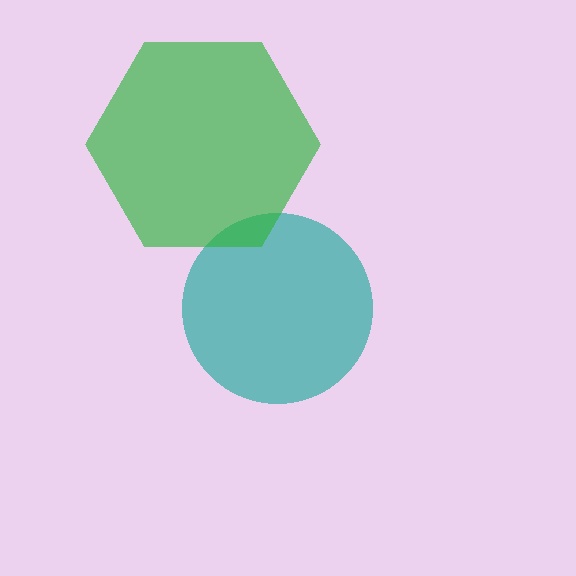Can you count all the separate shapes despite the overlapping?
Yes, there are 2 separate shapes.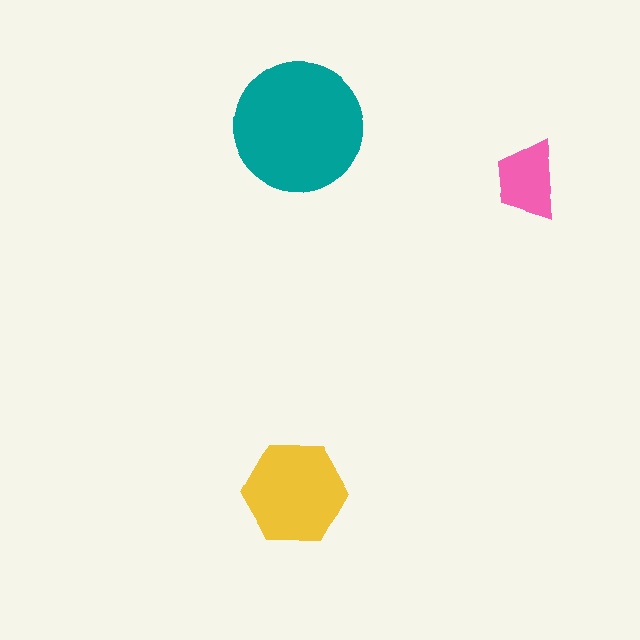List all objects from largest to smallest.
The teal circle, the yellow hexagon, the pink trapezoid.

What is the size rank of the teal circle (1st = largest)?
1st.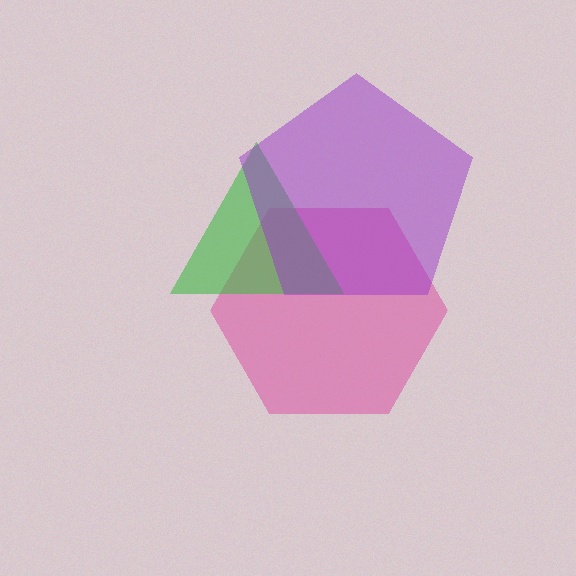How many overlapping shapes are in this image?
There are 3 overlapping shapes in the image.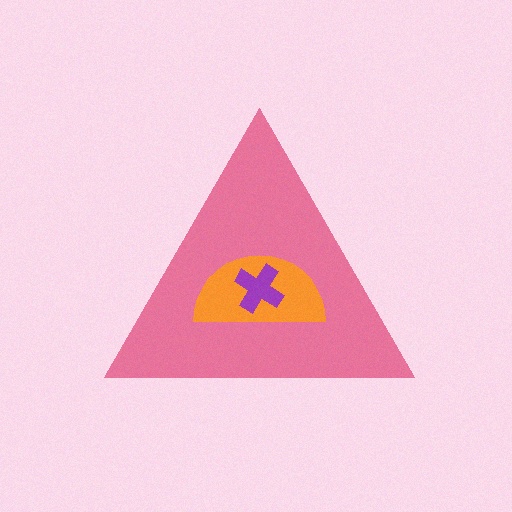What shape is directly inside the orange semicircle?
The purple cross.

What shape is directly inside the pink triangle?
The orange semicircle.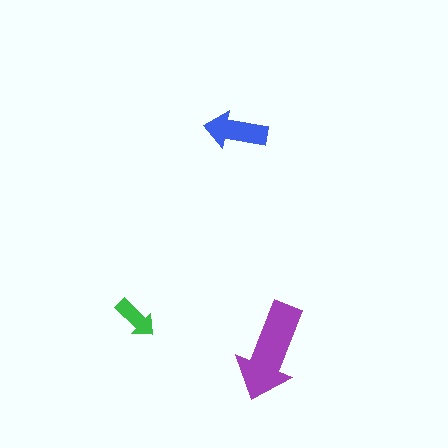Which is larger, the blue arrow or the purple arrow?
The purple one.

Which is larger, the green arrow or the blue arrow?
The blue one.